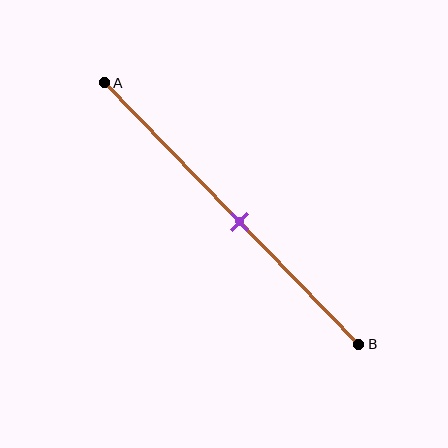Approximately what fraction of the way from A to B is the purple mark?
The purple mark is approximately 55% of the way from A to B.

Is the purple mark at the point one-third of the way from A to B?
No, the mark is at about 55% from A, not at the 33% one-third point.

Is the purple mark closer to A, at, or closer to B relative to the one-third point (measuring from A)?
The purple mark is closer to point B than the one-third point of segment AB.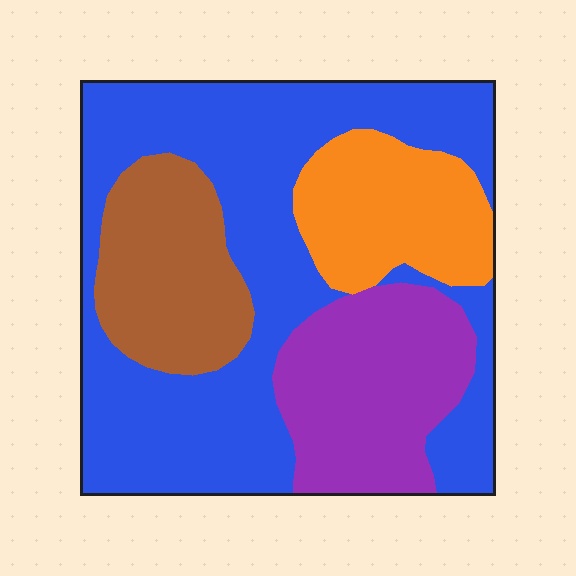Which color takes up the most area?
Blue, at roughly 50%.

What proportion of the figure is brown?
Brown takes up less than a quarter of the figure.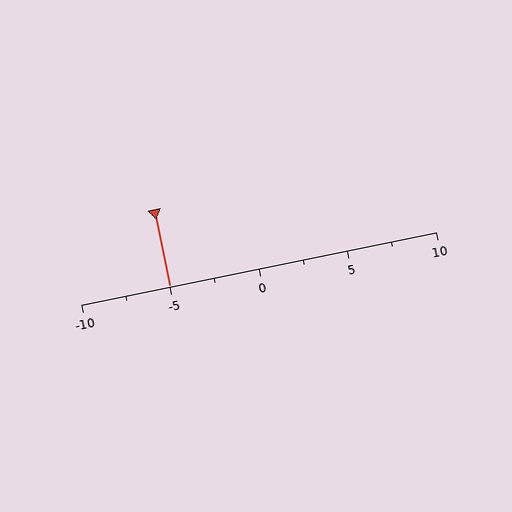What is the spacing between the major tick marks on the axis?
The major ticks are spaced 5 apart.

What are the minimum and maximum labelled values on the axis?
The axis runs from -10 to 10.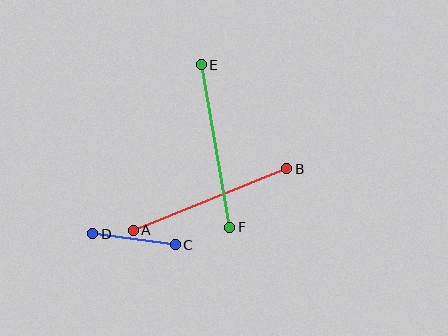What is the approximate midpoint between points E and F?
The midpoint is at approximately (215, 146) pixels.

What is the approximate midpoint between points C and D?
The midpoint is at approximately (134, 239) pixels.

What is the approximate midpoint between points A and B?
The midpoint is at approximately (210, 200) pixels.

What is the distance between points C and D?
The distance is approximately 83 pixels.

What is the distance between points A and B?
The distance is approximately 165 pixels.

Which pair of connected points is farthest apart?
Points E and F are farthest apart.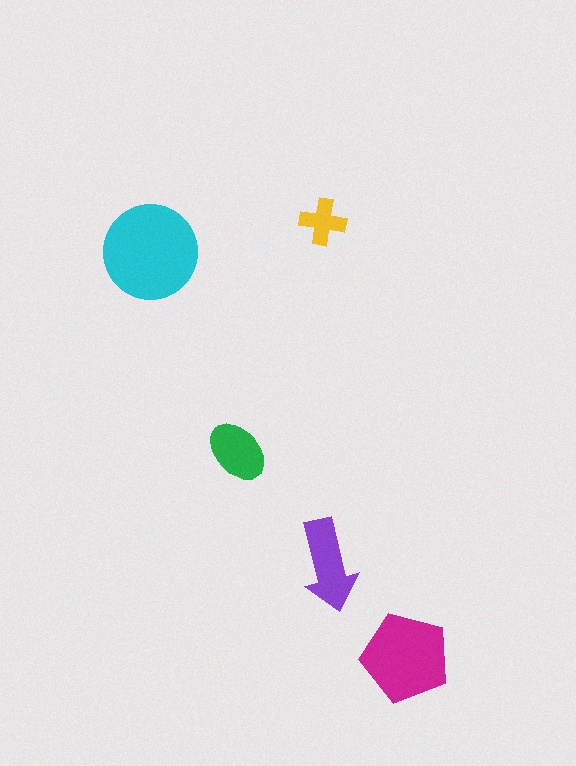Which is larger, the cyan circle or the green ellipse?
The cyan circle.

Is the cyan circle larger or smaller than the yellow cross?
Larger.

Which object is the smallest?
The yellow cross.